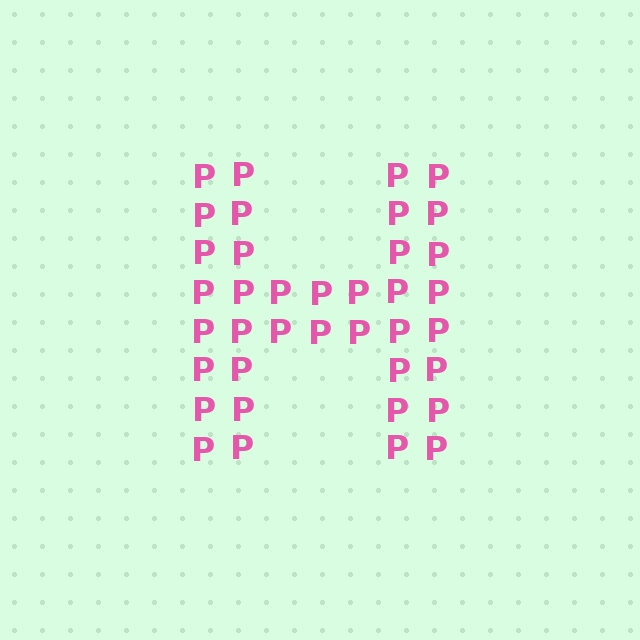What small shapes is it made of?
It is made of small letter P's.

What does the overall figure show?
The overall figure shows the letter H.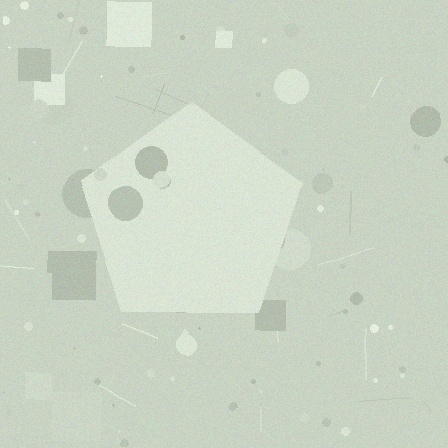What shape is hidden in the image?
A pentagon is hidden in the image.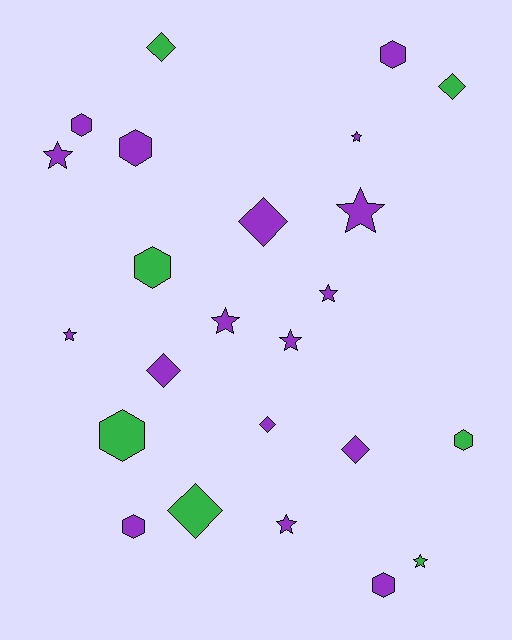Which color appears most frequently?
Purple, with 17 objects.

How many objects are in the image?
There are 24 objects.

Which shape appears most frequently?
Star, with 9 objects.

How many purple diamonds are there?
There are 4 purple diamonds.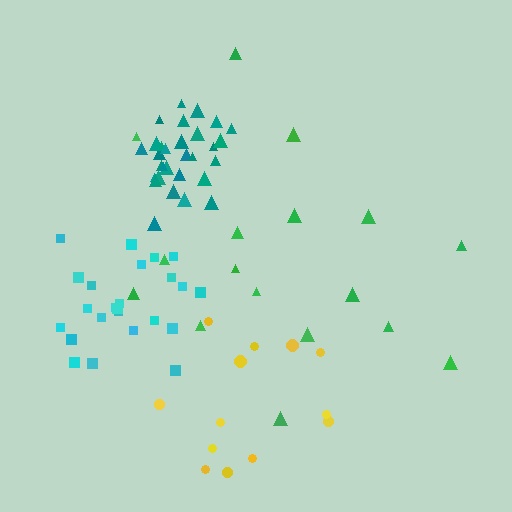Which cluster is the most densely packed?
Teal.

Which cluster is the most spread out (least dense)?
Yellow.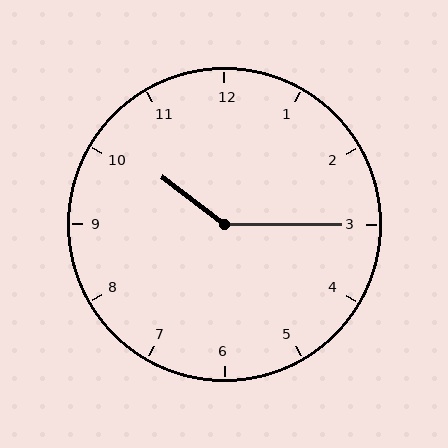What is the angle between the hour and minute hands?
Approximately 142 degrees.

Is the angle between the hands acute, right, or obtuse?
It is obtuse.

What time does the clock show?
10:15.